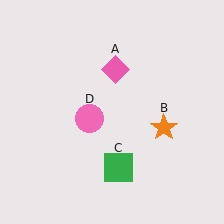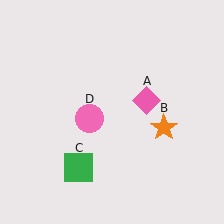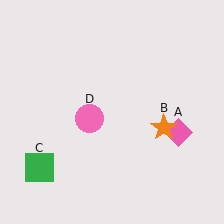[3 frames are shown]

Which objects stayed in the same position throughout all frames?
Orange star (object B) and pink circle (object D) remained stationary.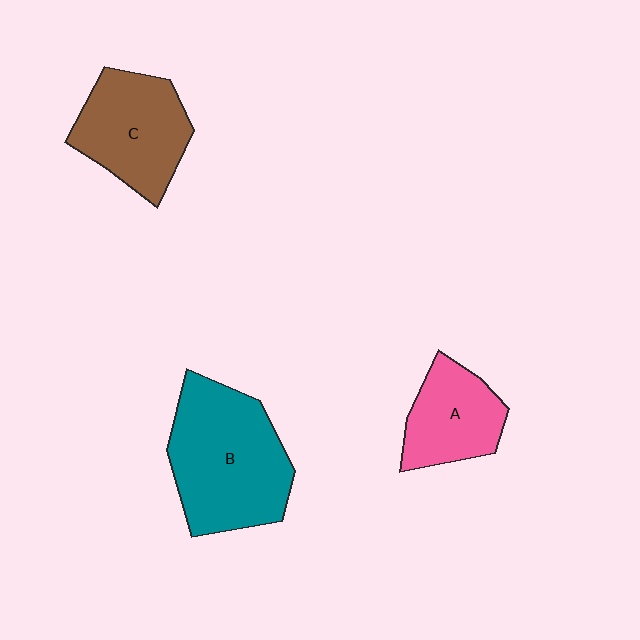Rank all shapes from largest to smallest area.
From largest to smallest: B (teal), C (brown), A (pink).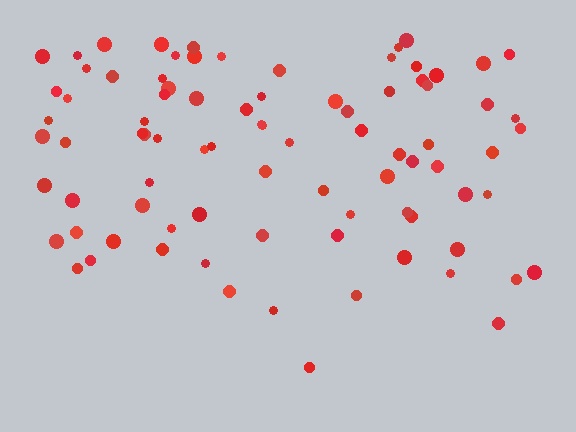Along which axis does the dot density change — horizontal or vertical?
Vertical.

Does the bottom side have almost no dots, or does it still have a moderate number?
Still a moderate number, just noticeably fewer than the top.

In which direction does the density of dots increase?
From bottom to top, with the top side densest.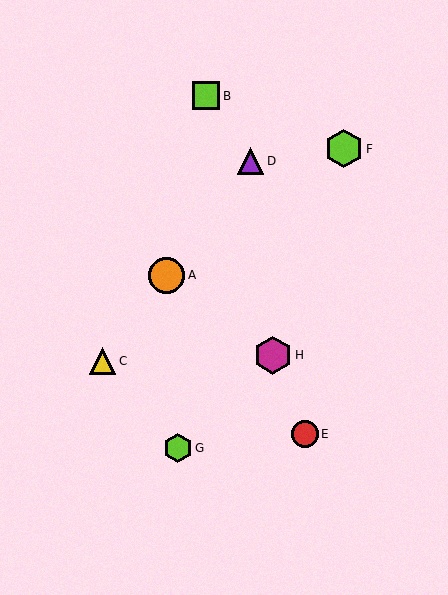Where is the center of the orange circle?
The center of the orange circle is at (167, 275).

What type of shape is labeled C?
Shape C is a yellow triangle.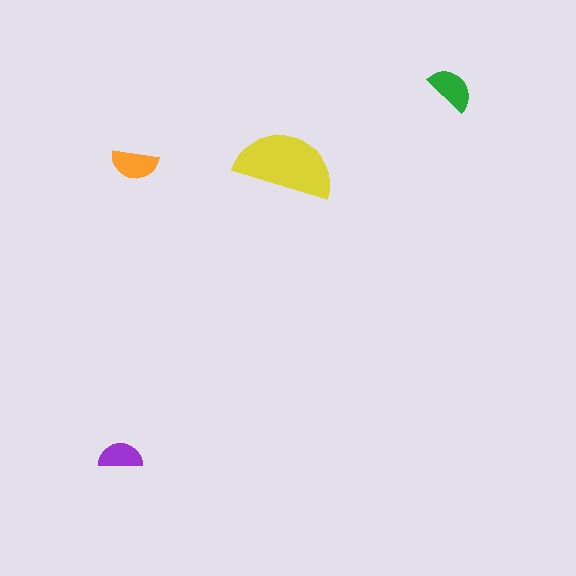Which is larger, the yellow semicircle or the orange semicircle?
The yellow one.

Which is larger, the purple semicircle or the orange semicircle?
The orange one.